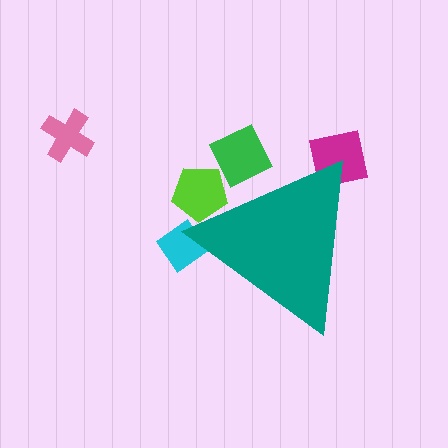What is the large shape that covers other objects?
A teal triangle.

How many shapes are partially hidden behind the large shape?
4 shapes are partially hidden.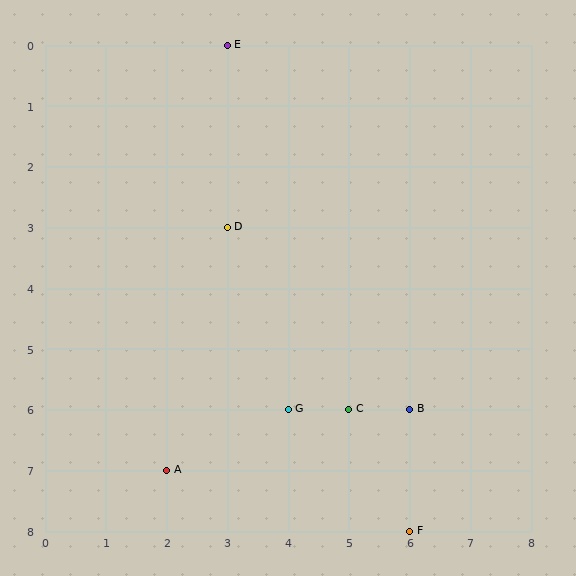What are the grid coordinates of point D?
Point D is at grid coordinates (3, 3).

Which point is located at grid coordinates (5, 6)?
Point C is at (5, 6).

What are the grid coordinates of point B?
Point B is at grid coordinates (6, 6).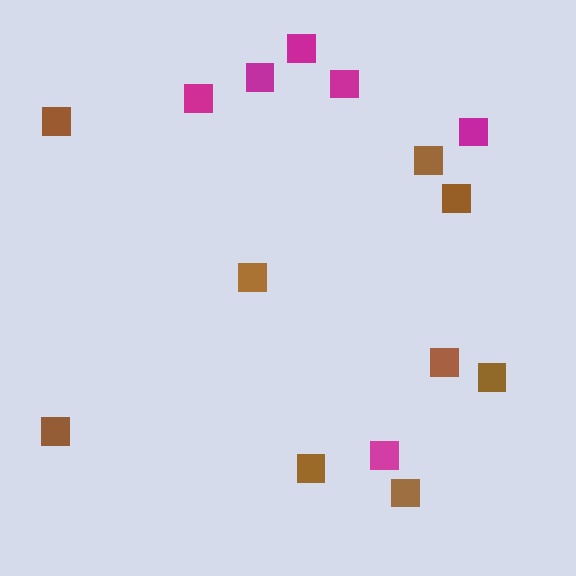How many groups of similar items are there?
There are 2 groups: one group of magenta squares (6) and one group of brown squares (9).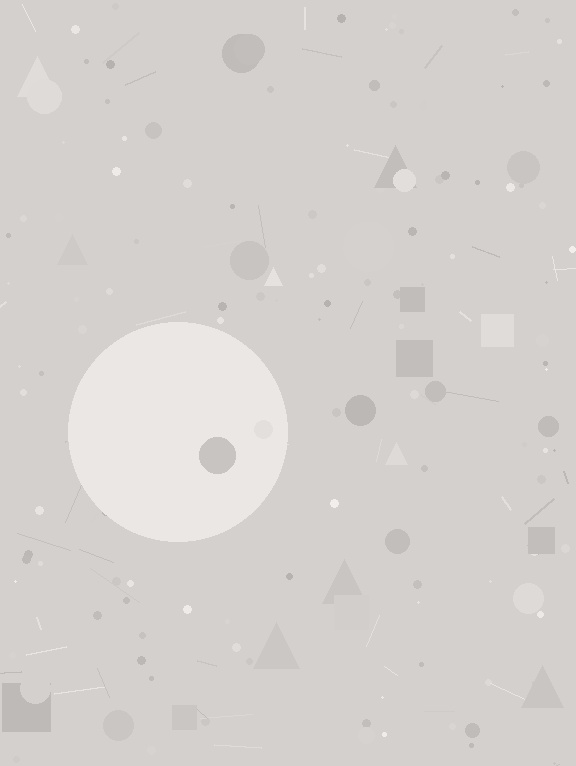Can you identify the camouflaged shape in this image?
The camouflaged shape is a circle.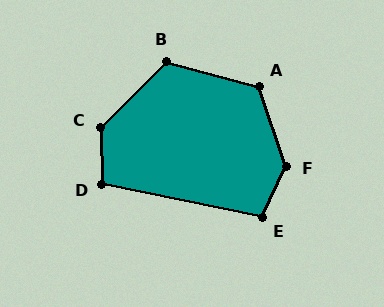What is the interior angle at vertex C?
Approximately 133 degrees (obtuse).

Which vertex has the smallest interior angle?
E, at approximately 103 degrees.